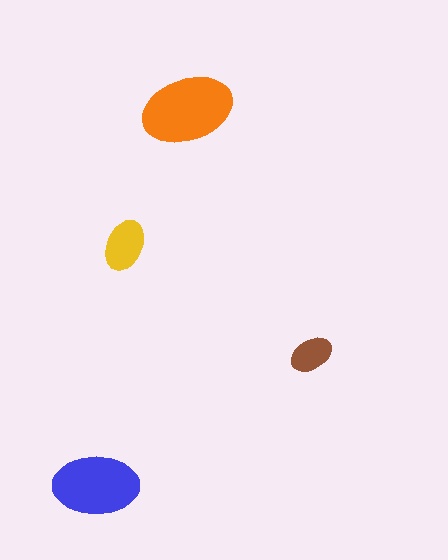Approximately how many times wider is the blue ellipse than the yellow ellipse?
About 1.5 times wider.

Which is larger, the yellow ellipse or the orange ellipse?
The orange one.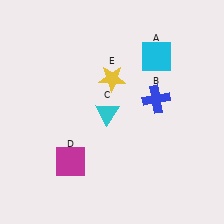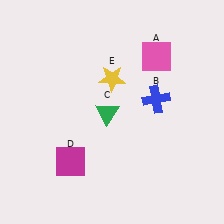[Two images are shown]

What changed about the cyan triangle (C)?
In Image 1, C is cyan. In Image 2, it changed to green.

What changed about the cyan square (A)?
In Image 1, A is cyan. In Image 2, it changed to pink.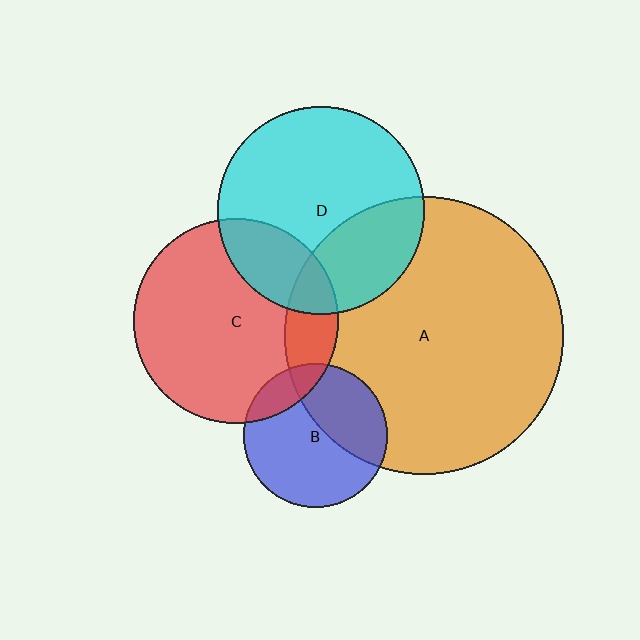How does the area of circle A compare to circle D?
Approximately 1.8 times.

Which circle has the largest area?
Circle A (orange).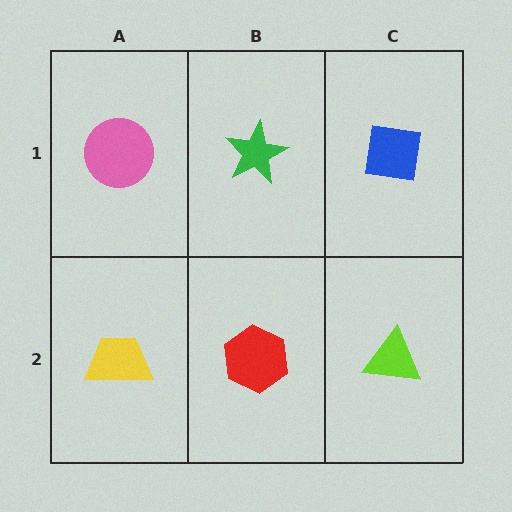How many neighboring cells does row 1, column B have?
3.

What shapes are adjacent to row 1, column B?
A red hexagon (row 2, column B), a pink circle (row 1, column A), a blue square (row 1, column C).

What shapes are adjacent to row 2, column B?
A green star (row 1, column B), a yellow trapezoid (row 2, column A), a lime triangle (row 2, column C).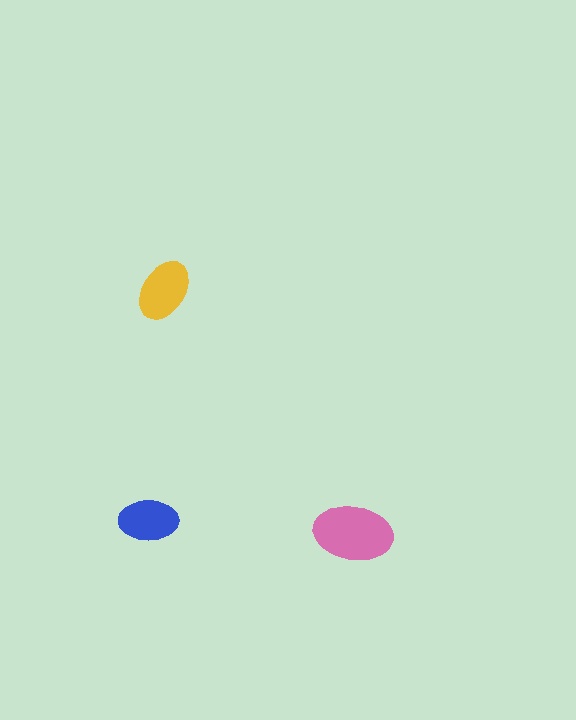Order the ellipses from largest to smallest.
the pink one, the yellow one, the blue one.